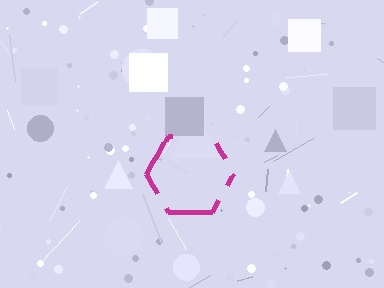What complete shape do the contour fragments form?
The contour fragments form a hexagon.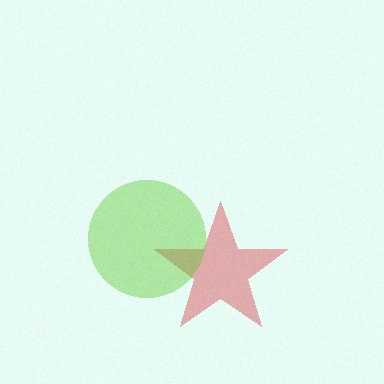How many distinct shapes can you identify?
There are 2 distinct shapes: a red star, a lime circle.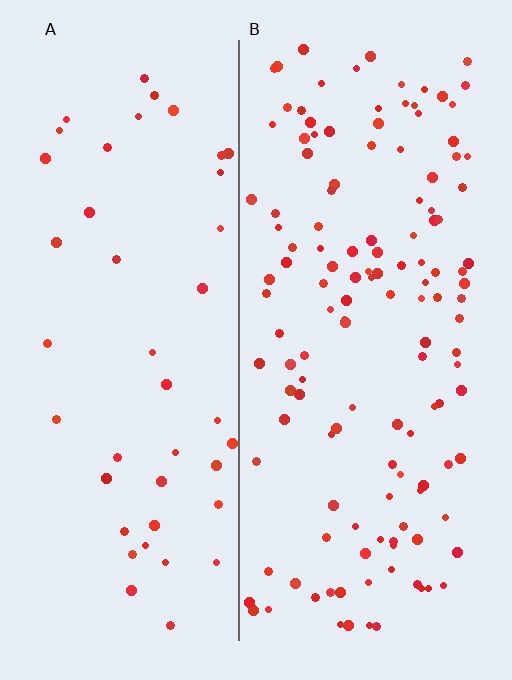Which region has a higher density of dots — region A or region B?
B (the right).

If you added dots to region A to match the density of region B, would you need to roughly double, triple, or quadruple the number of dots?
Approximately triple.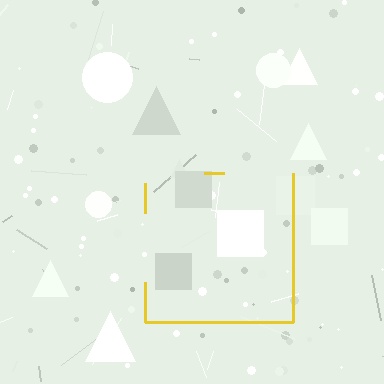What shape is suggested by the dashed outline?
The dashed outline suggests a square.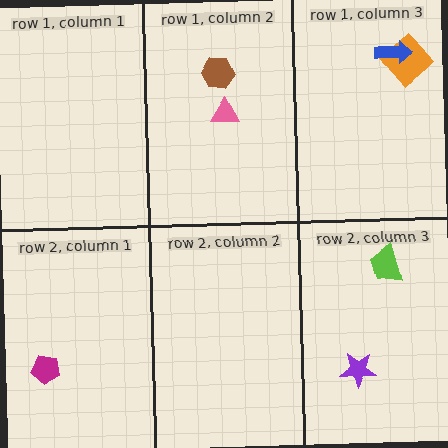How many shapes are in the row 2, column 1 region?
1.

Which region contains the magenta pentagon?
The row 2, column 1 region.